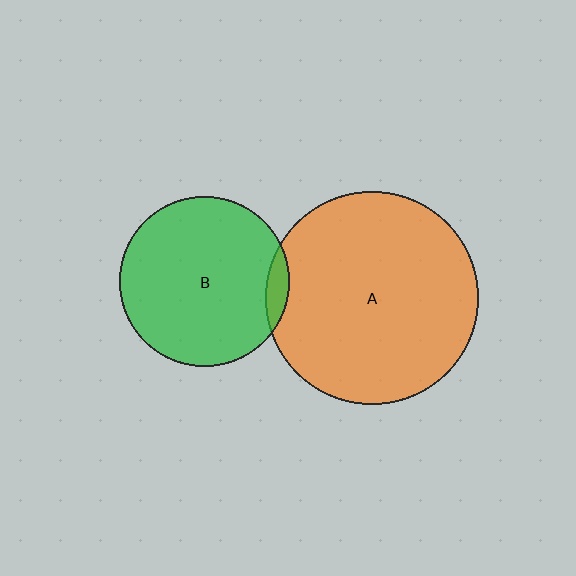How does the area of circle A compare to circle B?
Approximately 1.6 times.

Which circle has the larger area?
Circle A (orange).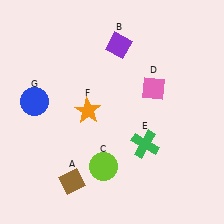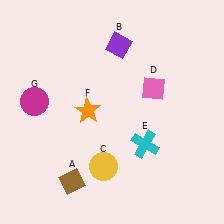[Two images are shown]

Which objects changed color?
C changed from lime to yellow. E changed from green to cyan. G changed from blue to magenta.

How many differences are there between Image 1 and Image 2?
There are 3 differences between the two images.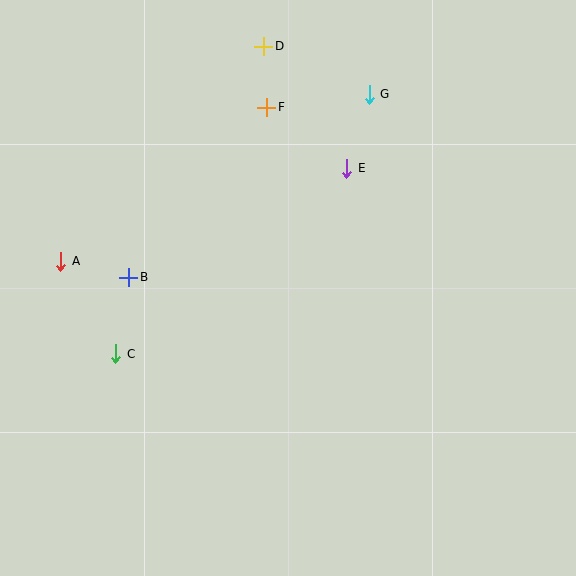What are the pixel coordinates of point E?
Point E is at (347, 168).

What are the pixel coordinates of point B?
Point B is at (129, 277).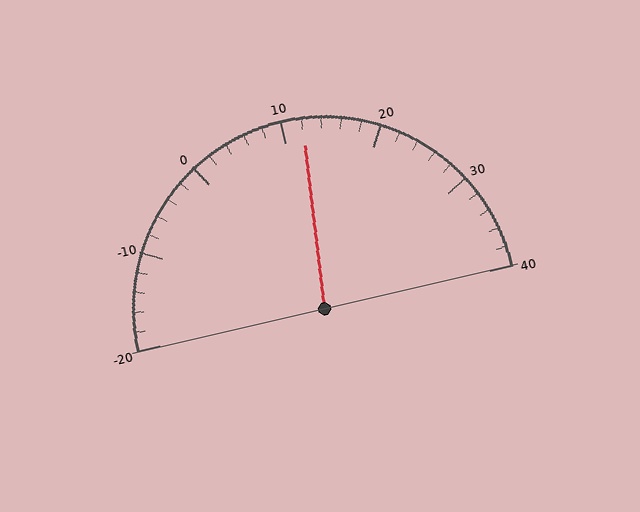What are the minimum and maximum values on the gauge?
The gauge ranges from -20 to 40.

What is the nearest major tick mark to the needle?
The nearest major tick mark is 10.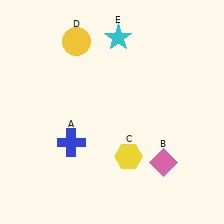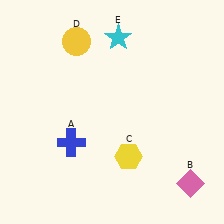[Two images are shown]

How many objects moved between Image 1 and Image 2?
1 object moved between the two images.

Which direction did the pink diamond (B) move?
The pink diamond (B) moved right.